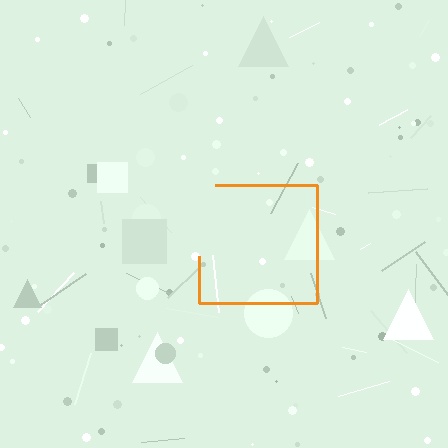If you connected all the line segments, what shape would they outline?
They would outline a square.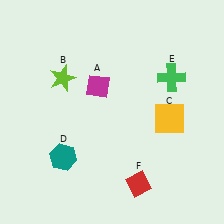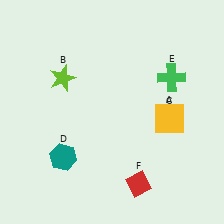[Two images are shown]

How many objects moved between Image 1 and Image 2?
1 object moved between the two images.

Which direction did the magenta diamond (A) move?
The magenta diamond (A) moved right.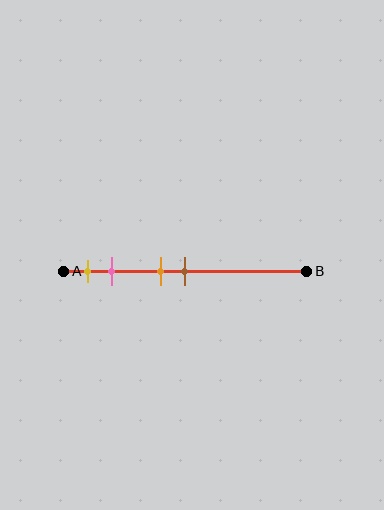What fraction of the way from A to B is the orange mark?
The orange mark is approximately 40% (0.4) of the way from A to B.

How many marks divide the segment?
There are 4 marks dividing the segment.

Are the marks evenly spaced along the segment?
No, the marks are not evenly spaced.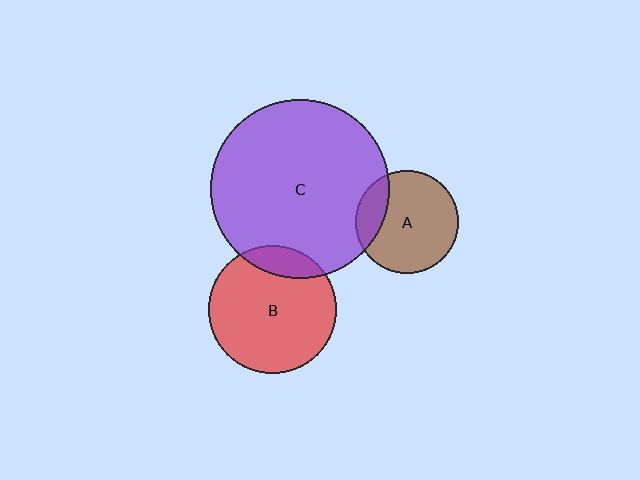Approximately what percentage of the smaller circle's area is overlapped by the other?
Approximately 15%.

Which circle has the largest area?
Circle C (purple).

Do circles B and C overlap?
Yes.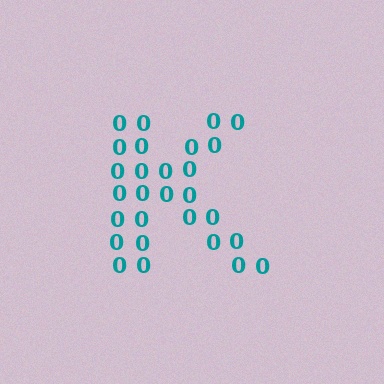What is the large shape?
The large shape is the letter K.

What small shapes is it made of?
It is made of small digit 0's.